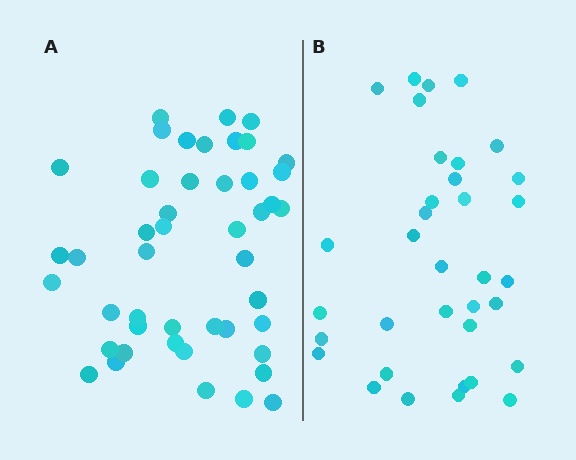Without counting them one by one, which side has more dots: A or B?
Region A (the left region) has more dots.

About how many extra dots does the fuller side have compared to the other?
Region A has roughly 12 or so more dots than region B.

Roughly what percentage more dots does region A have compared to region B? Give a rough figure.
About 30% more.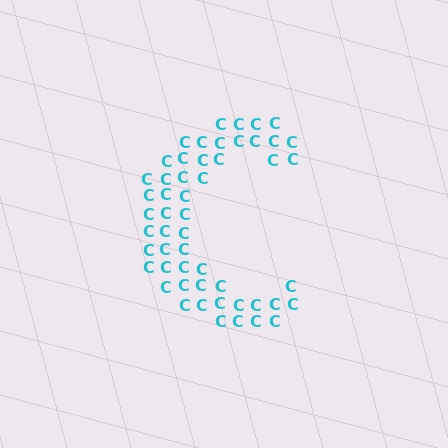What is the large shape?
The large shape is the letter C.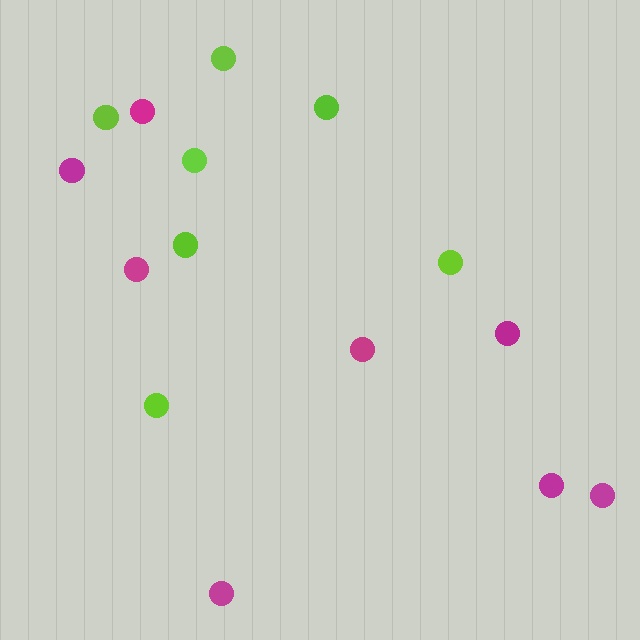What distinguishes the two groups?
There are 2 groups: one group of magenta circles (8) and one group of lime circles (7).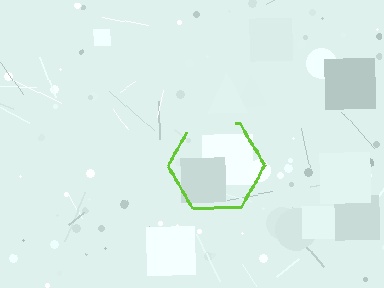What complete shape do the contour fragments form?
The contour fragments form a hexagon.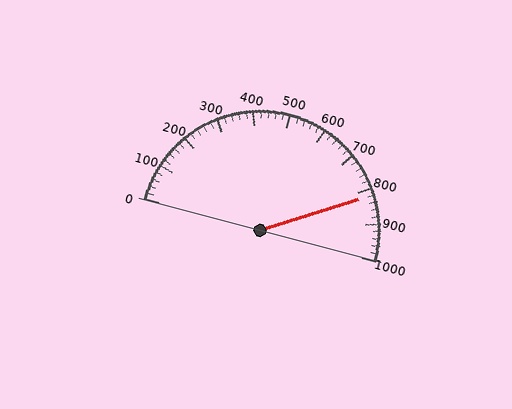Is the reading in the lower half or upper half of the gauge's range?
The reading is in the upper half of the range (0 to 1000).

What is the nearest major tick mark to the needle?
The nearest major tick mark is 800.